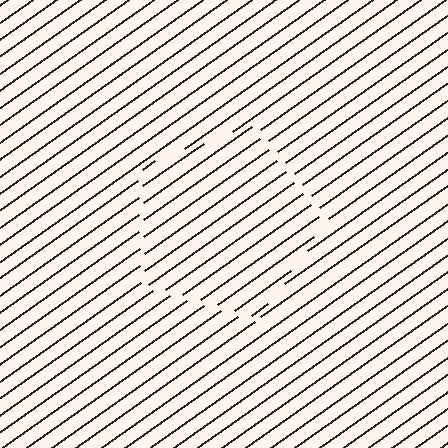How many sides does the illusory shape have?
5 sides — the line-ends trace a pentagon.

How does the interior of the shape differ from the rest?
The interior of the shape contains the same grating, shifted by half a period — the contour is defined by the phase discontinuity where line-ends from the inner and outer gratings abut.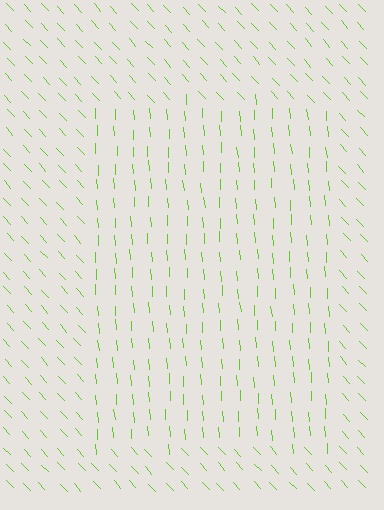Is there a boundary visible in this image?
Yes, there is a texture boundary formed by a change in line orientation.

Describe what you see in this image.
The image is filled with small lime line segments. A rectangle region in the image has lines oriented differently from the surrounding lines, creating a visible texture boundary.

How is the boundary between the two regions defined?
The boundary is defined purely by a change in line orientation (approximately 39 degrees difference). All lines are the same color and thickness.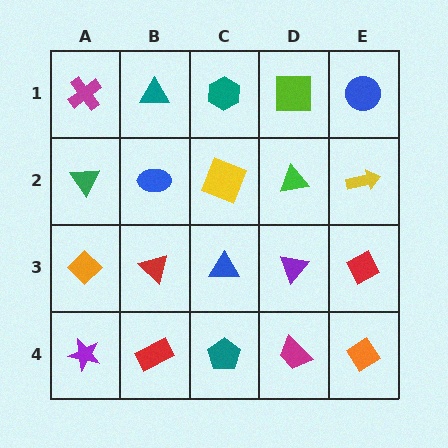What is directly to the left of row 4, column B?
A purple star.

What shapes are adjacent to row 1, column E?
A yellow arrow (row 2, column E), a lime square (row 1, column D).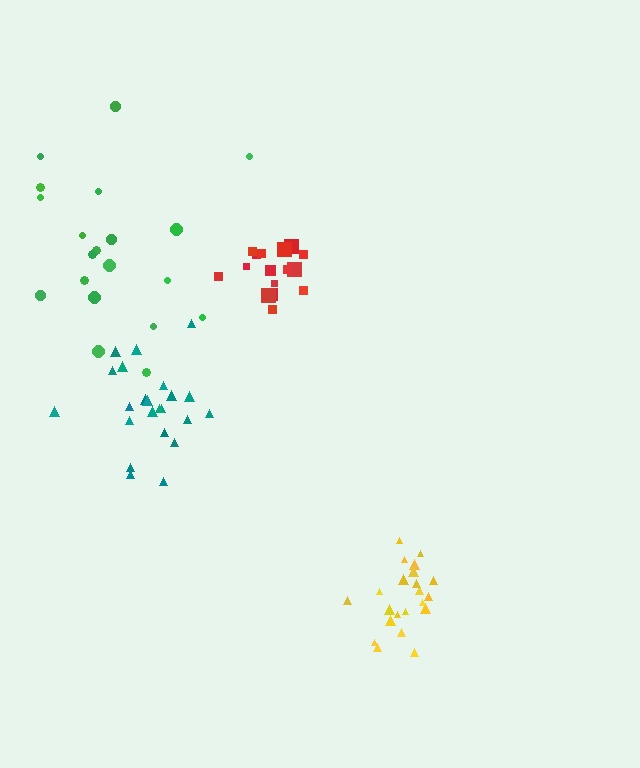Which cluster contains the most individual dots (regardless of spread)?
Teal (23).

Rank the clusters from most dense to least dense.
red, yellow, teal, green.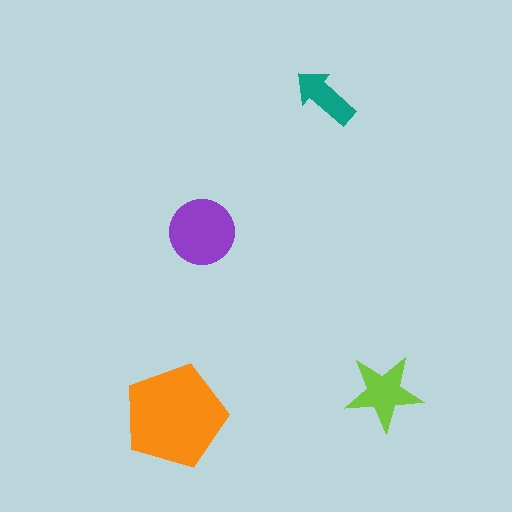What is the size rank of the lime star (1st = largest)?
3rd.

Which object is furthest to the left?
The orange pentagon is leftmost.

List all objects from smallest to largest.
The teal arrow, the lime star, the purple circle, the orange pentagon.